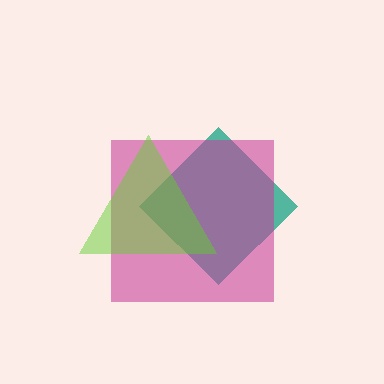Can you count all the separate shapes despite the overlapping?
Yes, there are 3 separate shapes.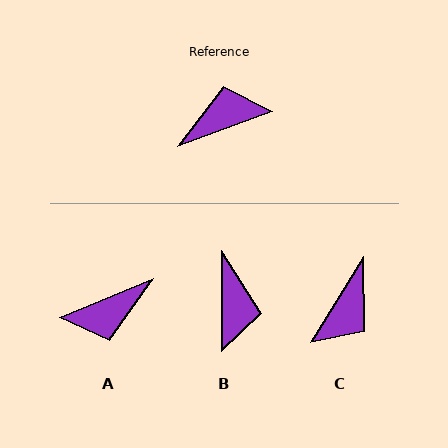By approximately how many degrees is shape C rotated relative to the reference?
Approximately 142 degrees clockwise.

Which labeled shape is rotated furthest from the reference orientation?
A, about 178 degrees away.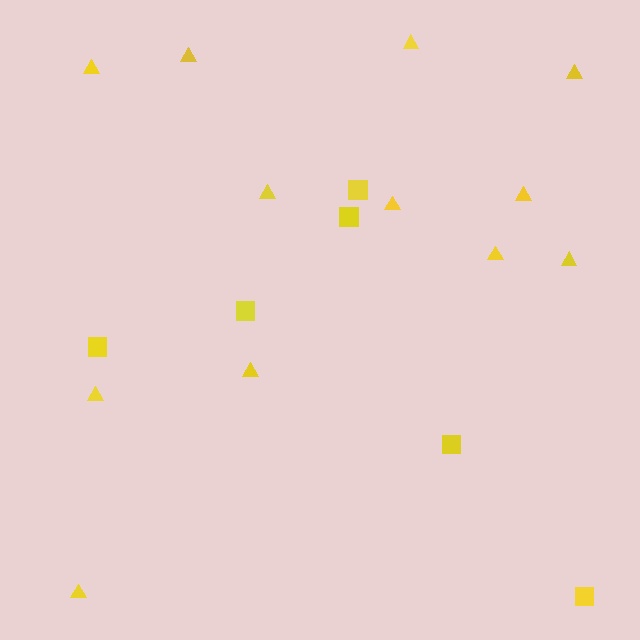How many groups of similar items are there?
There are 2 groups: one group of squares (6) and one group of triangles (12).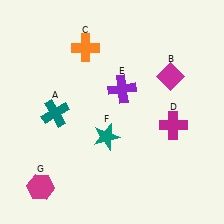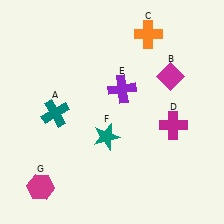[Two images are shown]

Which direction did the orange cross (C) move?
The orange cross (C) moved right.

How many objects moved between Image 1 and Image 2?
1 object moved between the two images.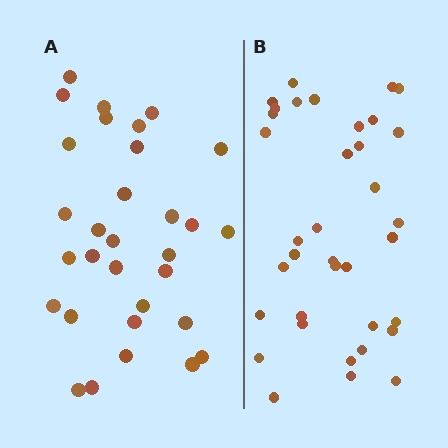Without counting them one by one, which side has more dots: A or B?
Region B (the right region) has more dots.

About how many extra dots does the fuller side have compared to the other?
Region B has about 5 more dots than region A.